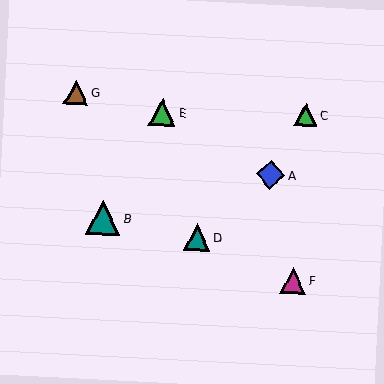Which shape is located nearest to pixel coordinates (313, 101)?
The green triangle (labeled C) at (306, 115) is nearest to that location.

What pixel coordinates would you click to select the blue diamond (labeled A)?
Click at (270, 175) to select the blue diamond A.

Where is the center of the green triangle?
The center of the green triangle is at (162, 112).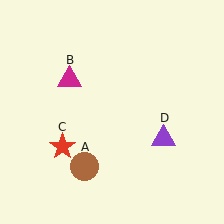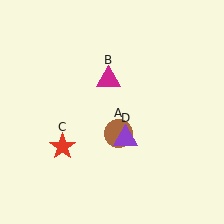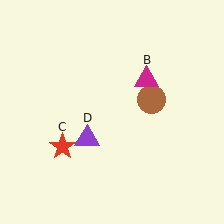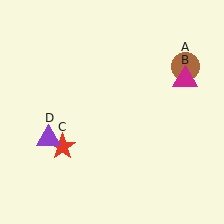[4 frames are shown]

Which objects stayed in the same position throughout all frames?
Red star (object C) remained stationary.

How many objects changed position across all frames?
3 objects changed position: brown circle (object A), magenta triangle (object B), purple triangle (object D).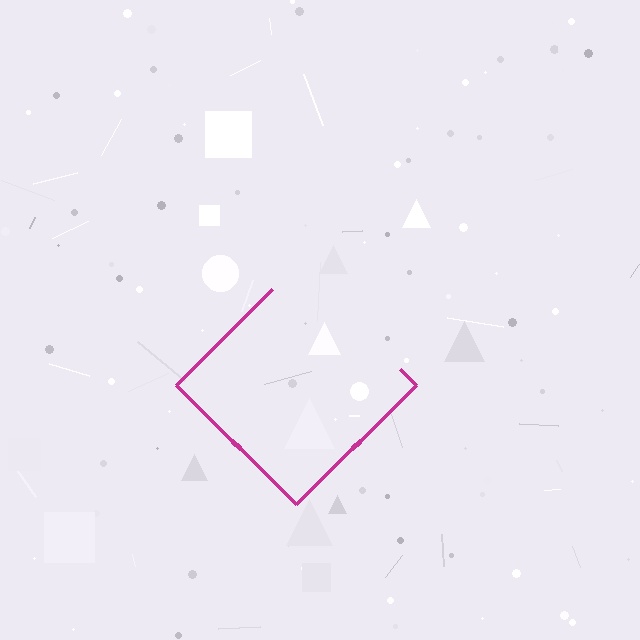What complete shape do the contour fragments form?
The contour fragments form a diamond.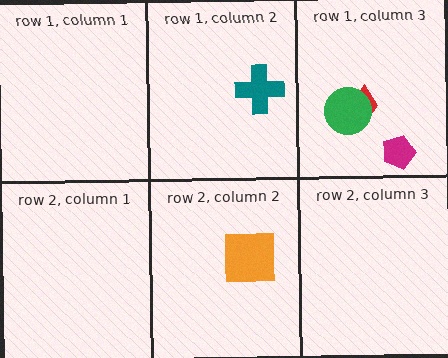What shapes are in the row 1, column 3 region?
The magenta pentagon, the red trapezoid, the green circle.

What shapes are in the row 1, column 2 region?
The teal cross.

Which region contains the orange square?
The row 2, column 2 region.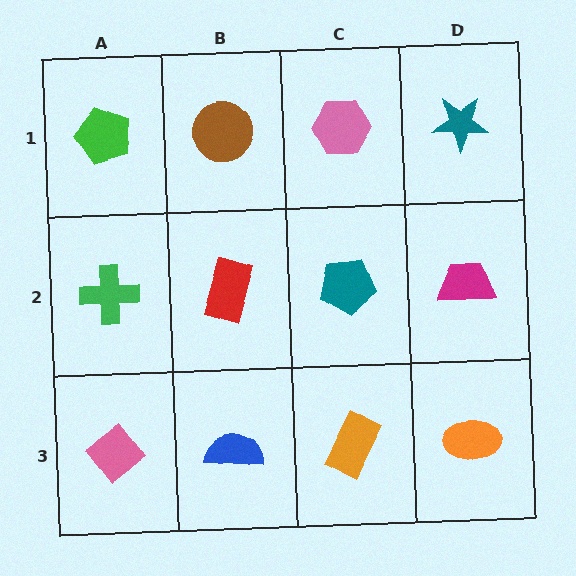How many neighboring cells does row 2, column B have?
4.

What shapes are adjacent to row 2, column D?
A teal star (row 1, column D), an orange ellipse (row 3, column D), a teal pentagon (row 2, column C).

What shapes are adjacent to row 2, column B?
A brown circle (row 1, column B), a blue semicircle (row 3, column B), a green cross (row 2, column A), a teal pentagon (row 2, column C).